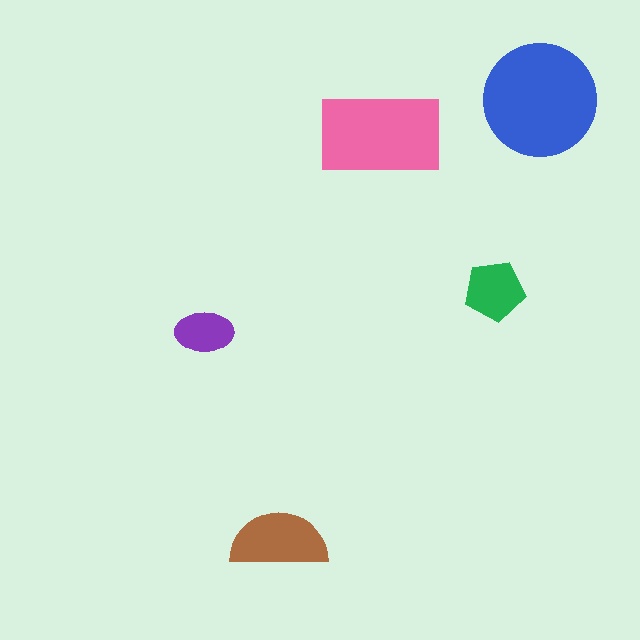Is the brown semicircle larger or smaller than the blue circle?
Smaller.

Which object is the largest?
The blue circle.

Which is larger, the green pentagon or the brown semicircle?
The brown semicircle.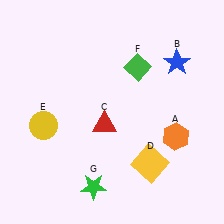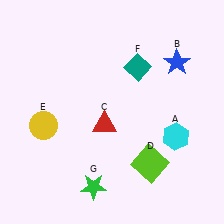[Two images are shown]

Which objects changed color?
A changed from orange to cyan. D changed from yellow to lime. F changed from green to teal.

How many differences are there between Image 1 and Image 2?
There are 3 differences between the two images.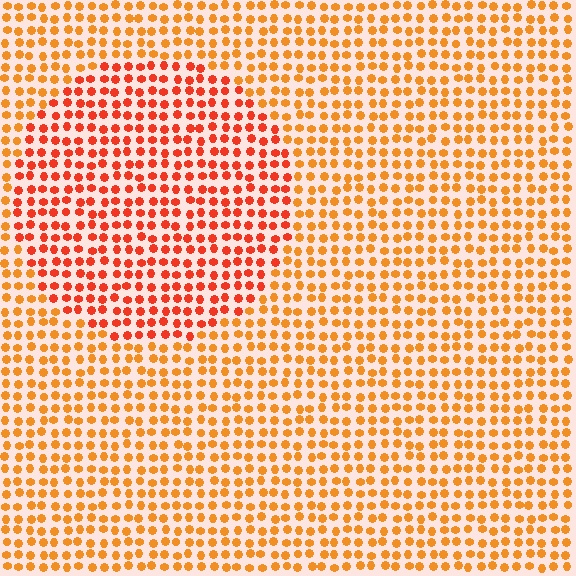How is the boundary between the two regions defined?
The boundary is defined purely by a slight shift in hue (about 26 degrees). Spacing, size, and orientation are identical on both sides.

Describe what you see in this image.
The image is filled with small orange elements in a uniform arrangement. A circle-shaped region is visible where the elements are tinted to a slightly different hue, forming a subtle color boundary.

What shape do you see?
I see a circle.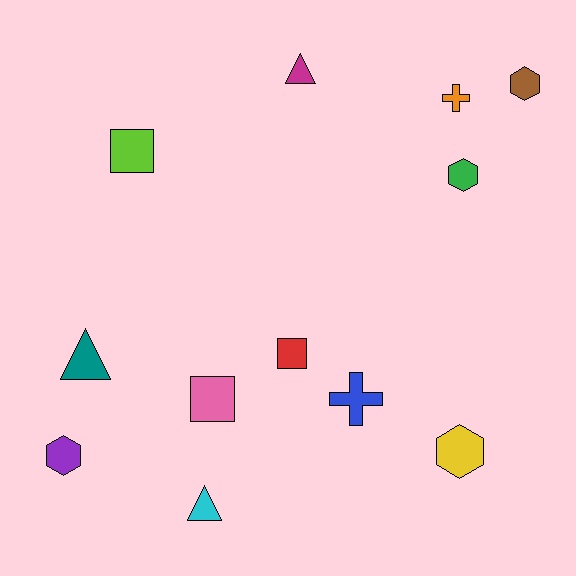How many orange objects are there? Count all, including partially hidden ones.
There is 1 orange object.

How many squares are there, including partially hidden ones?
There are 3 squares.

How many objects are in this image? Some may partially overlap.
There are 12 objects.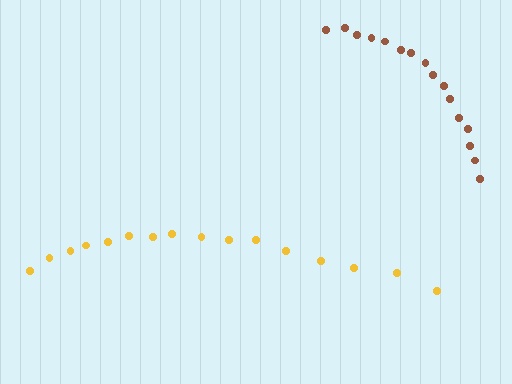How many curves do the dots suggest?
There are 2 distinct paths.